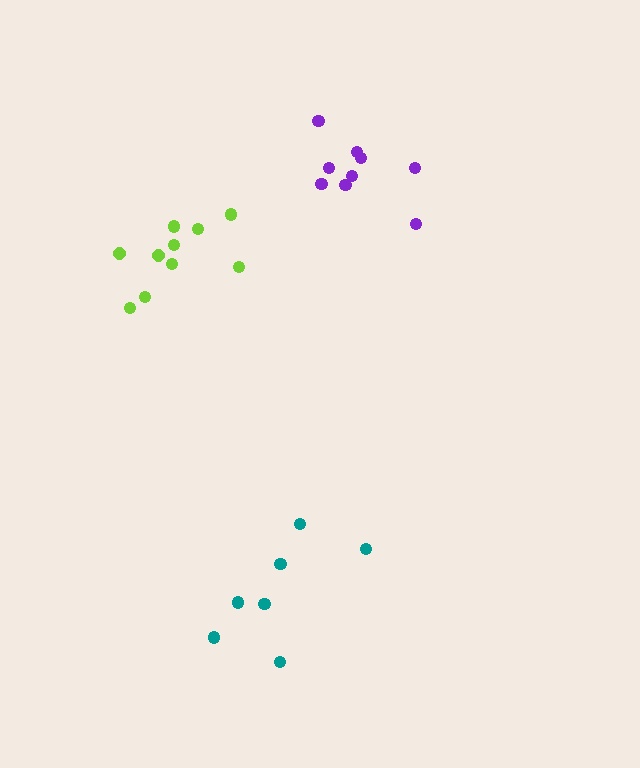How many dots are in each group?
Group 1: 7 dots, Group 2: 10 dots, Group 3: 9 dots (26 total).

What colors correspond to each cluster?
The clusters are colored: teal, lime, purple.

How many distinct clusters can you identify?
There are 3 distinct clusters.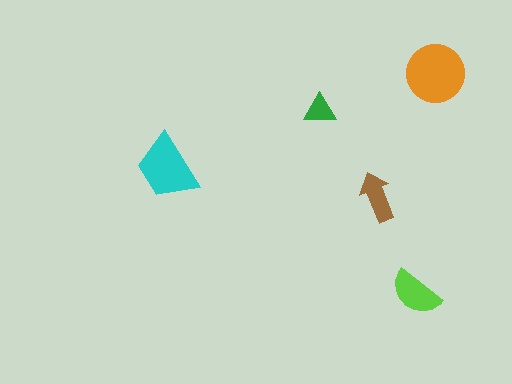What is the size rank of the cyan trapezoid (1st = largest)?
2nd.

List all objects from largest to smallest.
The orange circle, the cyan trapezoid, the lime semicircle, the brown arrow, the green triangle.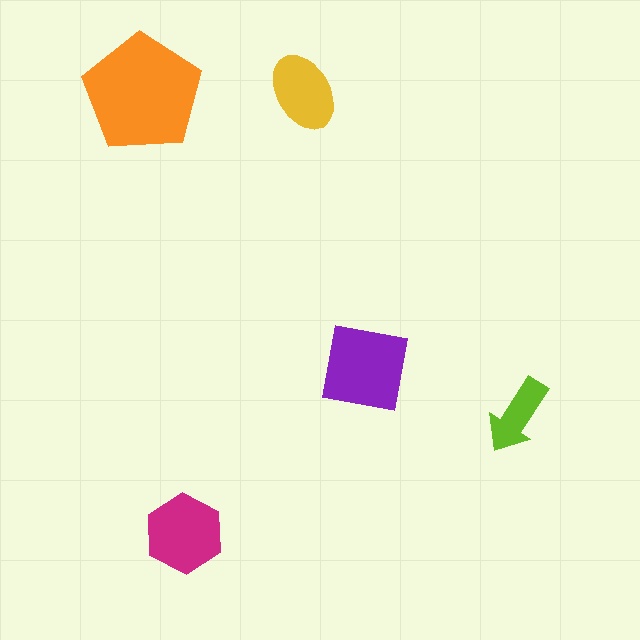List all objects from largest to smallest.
The orange pentagon, the purple square, the magenta hexagon, the yellow ellipse, the lime arrow.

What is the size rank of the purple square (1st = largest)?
2nd.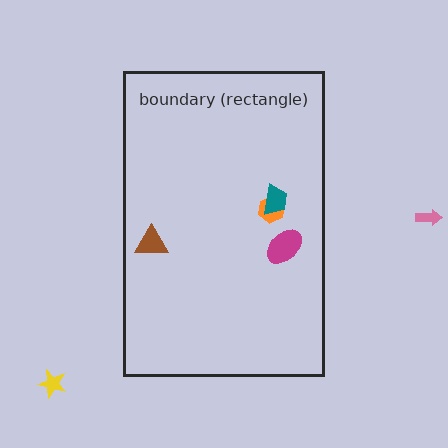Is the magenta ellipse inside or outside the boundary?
Inside.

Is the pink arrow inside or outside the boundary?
Outside.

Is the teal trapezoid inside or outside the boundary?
Inside.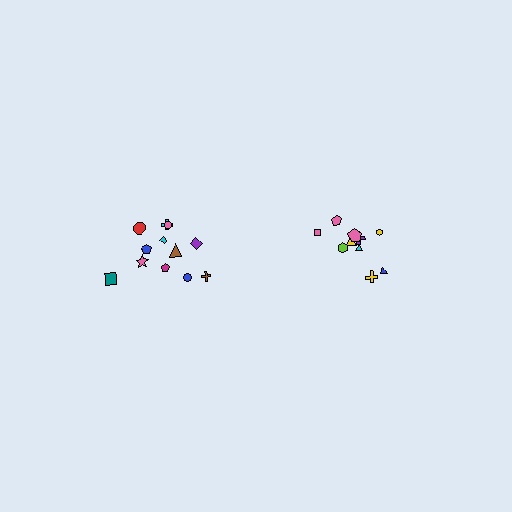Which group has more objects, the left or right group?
The left group.